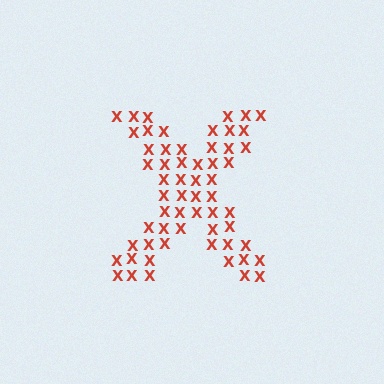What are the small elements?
The small elements are letter X's.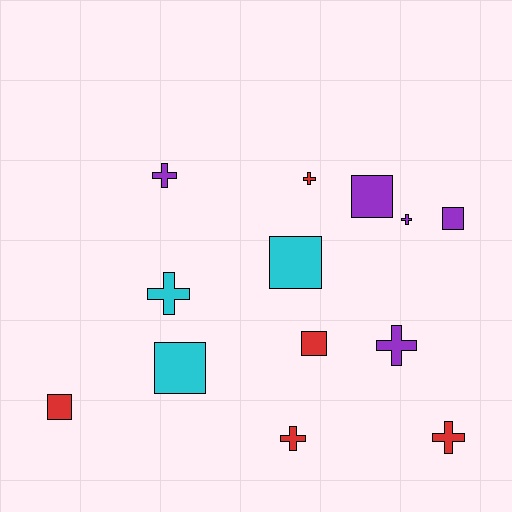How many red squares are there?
There are 2 red squares.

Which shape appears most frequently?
Cross, with 7 objects.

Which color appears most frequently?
Purple, with 5 objects.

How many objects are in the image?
There are 13 objects.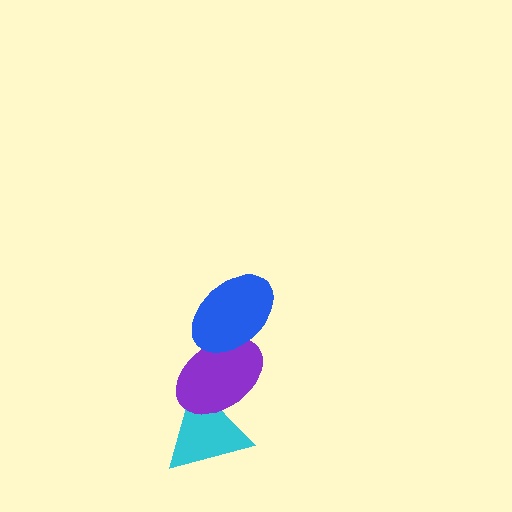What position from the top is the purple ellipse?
The purple ellipse is 2nd from the top.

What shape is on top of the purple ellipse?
The blue ellipse is on top of the purple ellipse.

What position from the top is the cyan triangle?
The cyan triangle is 3rd from the top.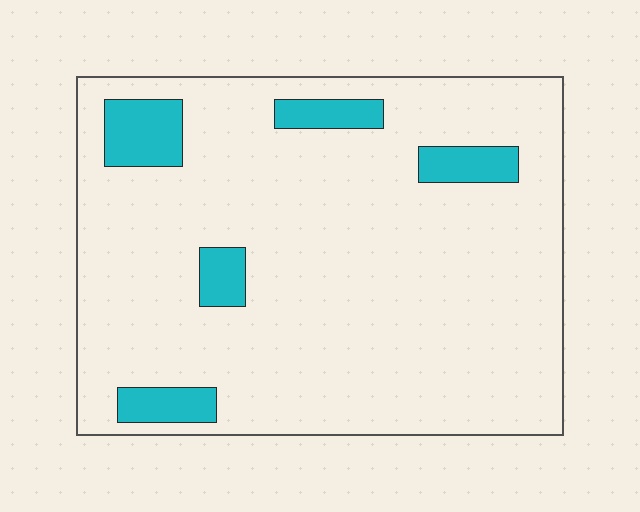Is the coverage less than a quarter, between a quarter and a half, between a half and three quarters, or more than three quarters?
Less than a quarter.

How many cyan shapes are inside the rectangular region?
5.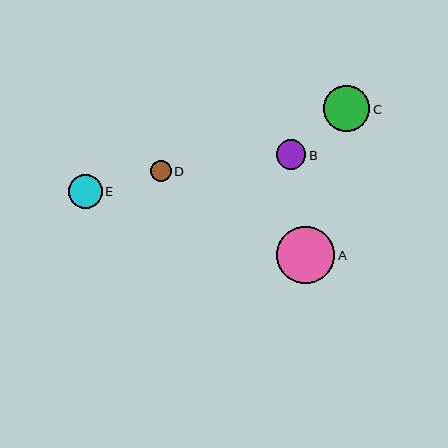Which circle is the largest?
Circle A is the largest with a size of approximately 58 pixels.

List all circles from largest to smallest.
From largest to smallest: A, C, E, B, D.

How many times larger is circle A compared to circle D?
Circle A is approximately 2.7 times the size of circle D.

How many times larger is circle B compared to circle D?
Circle B is approximately 1.4 times the size of circle D.